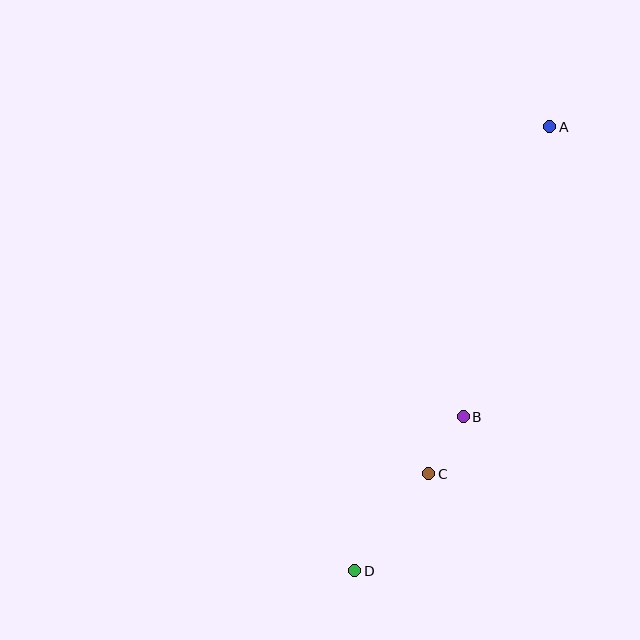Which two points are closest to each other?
Points B and C are closest to each other.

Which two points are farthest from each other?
Points A and D are farthest from each other.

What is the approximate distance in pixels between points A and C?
The distance between A and C is approximately 367 pixels.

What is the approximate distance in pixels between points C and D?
The distance between C and D is approximately 122 pixels.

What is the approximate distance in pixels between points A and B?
The distance between A and B is approximately 303 pixels.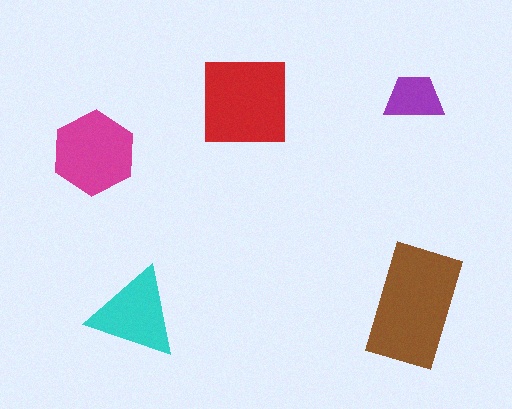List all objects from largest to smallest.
The brown rectangle, the red square, the magenta hexagon, the cyan triangle, the purple trapezoid.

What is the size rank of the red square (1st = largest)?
2nd.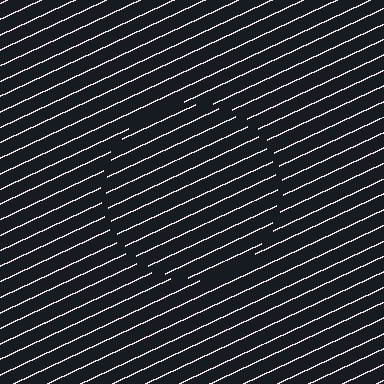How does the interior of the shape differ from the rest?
The interior of the shape contains the same grating, shifted by half a period — the contour is defined by the phase discontinuity where line-ends from the inner and outer gratings abut.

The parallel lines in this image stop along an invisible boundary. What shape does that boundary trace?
An illusory circle. The interior of the shape contains the same grating, shifted by half a period — the contour is defined by the phase discontinuity where line-ends from the inner and outer gratings abut.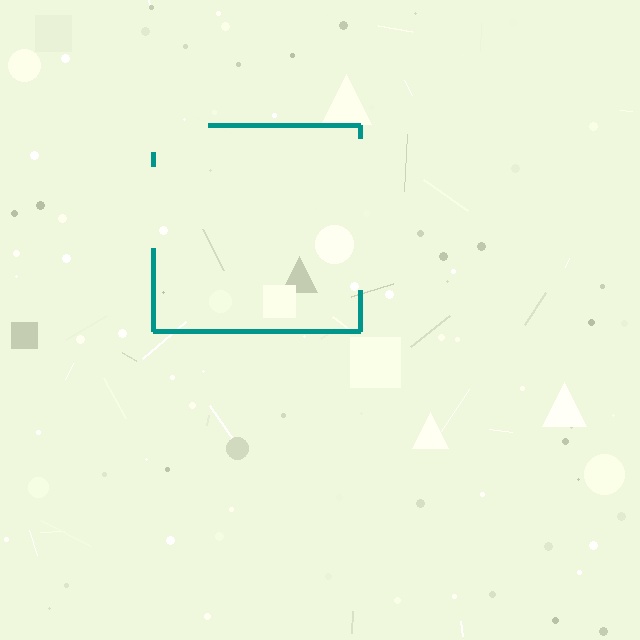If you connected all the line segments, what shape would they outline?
They would outline a square.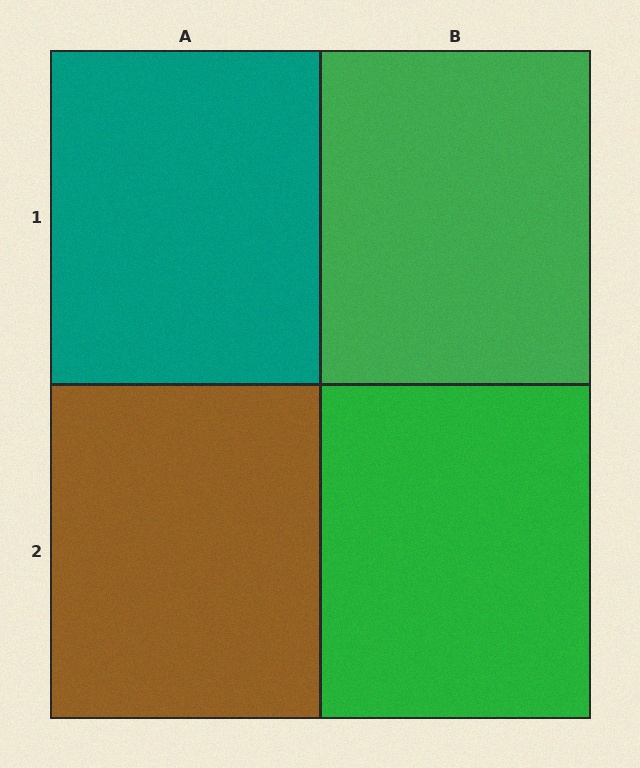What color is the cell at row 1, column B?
Green.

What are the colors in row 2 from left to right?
Brown, green.